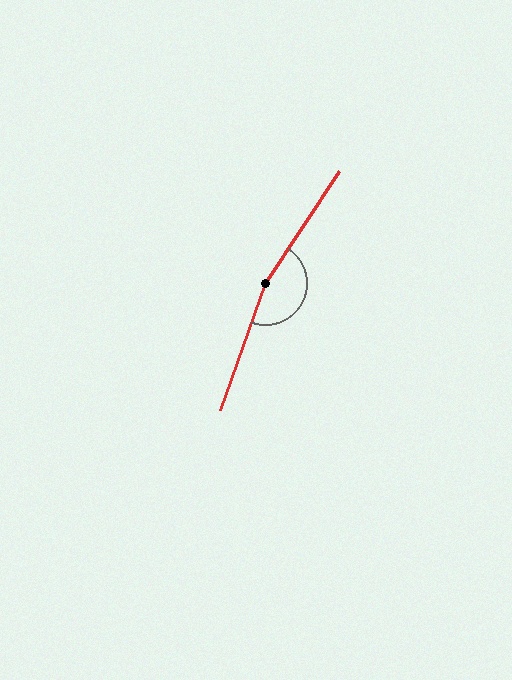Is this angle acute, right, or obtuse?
It is obtuse.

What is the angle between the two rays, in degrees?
Approximately 166 degrees.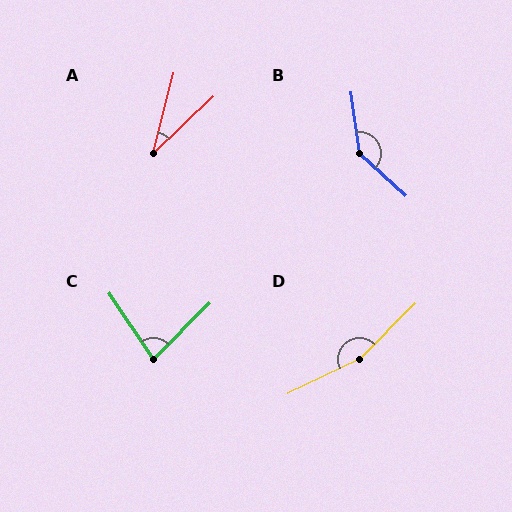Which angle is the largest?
D, at approximately 160 degrees.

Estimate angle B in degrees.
Approximately 141 degrees.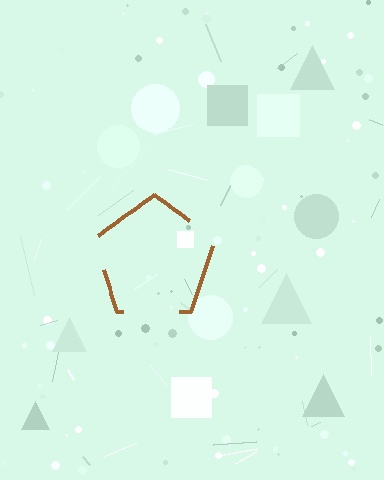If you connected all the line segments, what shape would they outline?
They would outline a pentagon.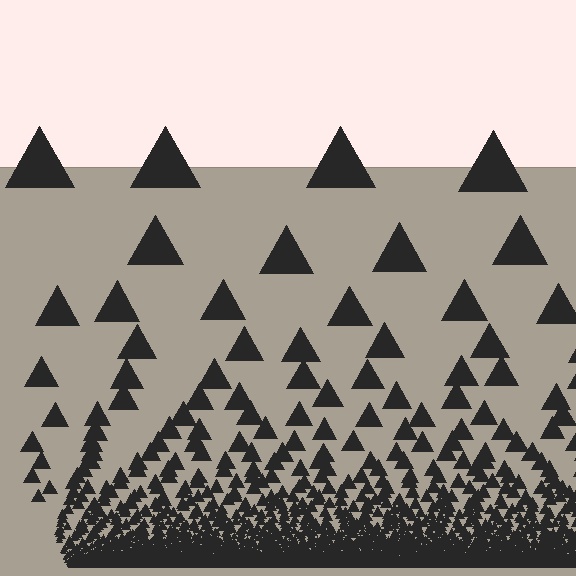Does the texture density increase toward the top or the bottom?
Density increases toward the bottom.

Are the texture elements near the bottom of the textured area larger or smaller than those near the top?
Smaller. The gradient is inverted — elements near the bottom are smaller and denser.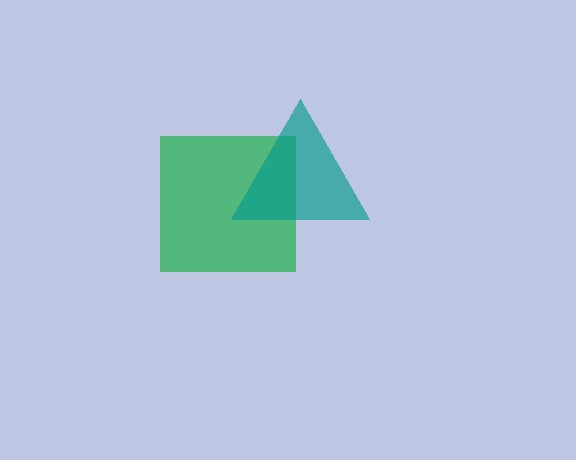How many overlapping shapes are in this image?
There are 2 overlapping shapes in the image.